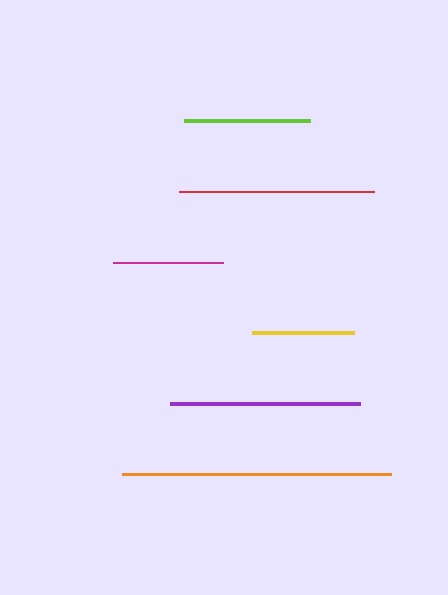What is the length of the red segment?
The red segment is approximately 194 pixels long.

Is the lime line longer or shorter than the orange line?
The orange line is longer than the lime line.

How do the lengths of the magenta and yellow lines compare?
The magenta and yellow lines are approximately the same length.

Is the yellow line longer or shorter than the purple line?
The purple line is longer than the yellow line.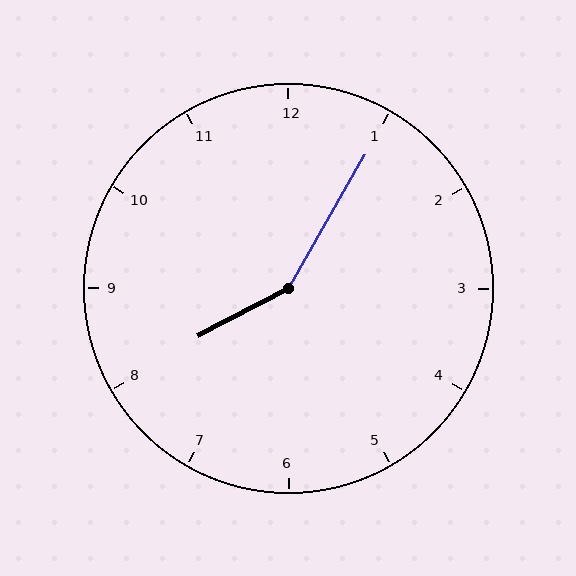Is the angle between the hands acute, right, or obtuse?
It is obtuse.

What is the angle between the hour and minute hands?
Approximately 148 degrees.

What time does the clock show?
8:05.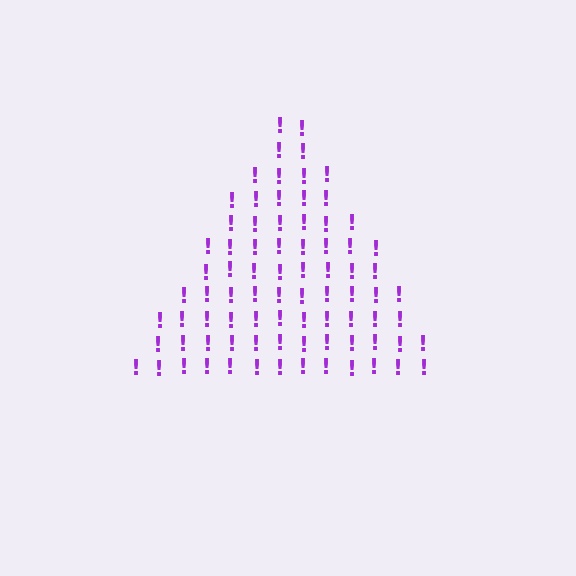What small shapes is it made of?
It is made of small exclamation marks.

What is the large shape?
The large shape is a triangle.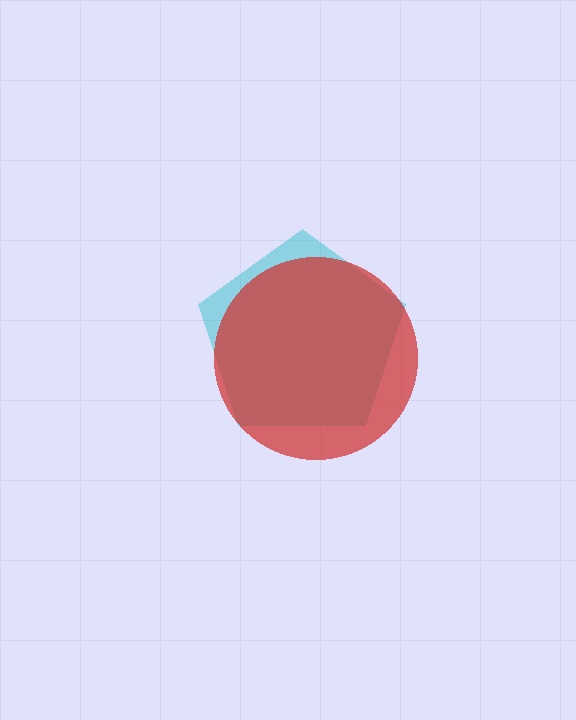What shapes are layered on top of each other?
The layered shapes are: a cyan pentagon, a red circle.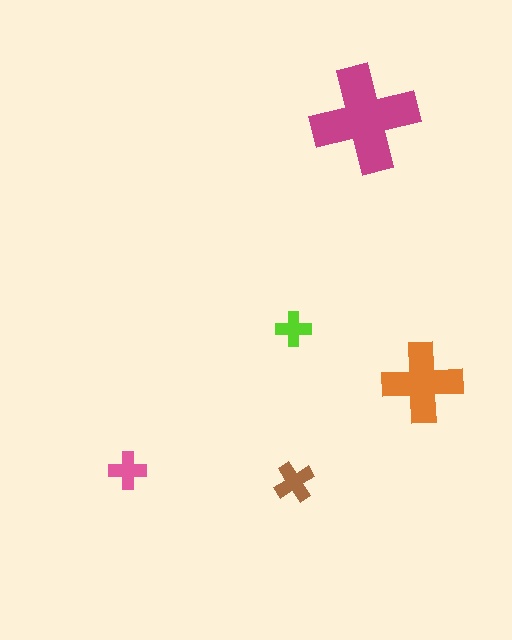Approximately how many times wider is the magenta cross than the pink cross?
About 3 times wider.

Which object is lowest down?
The brown cross is bottommost.